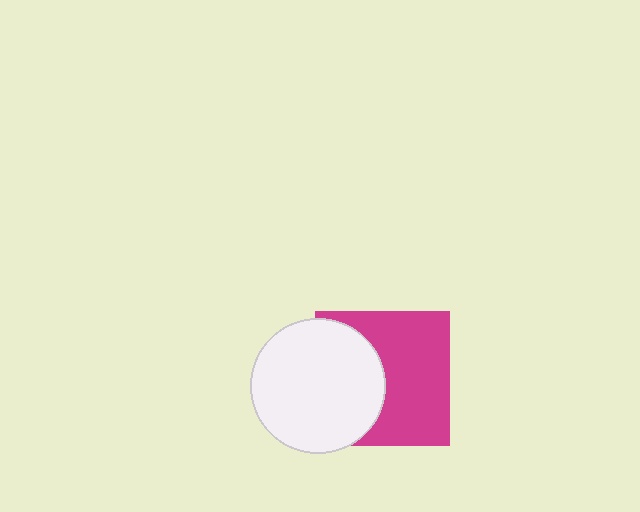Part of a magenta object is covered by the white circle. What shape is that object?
It is a square.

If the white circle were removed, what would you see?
You would see the complete magenta square.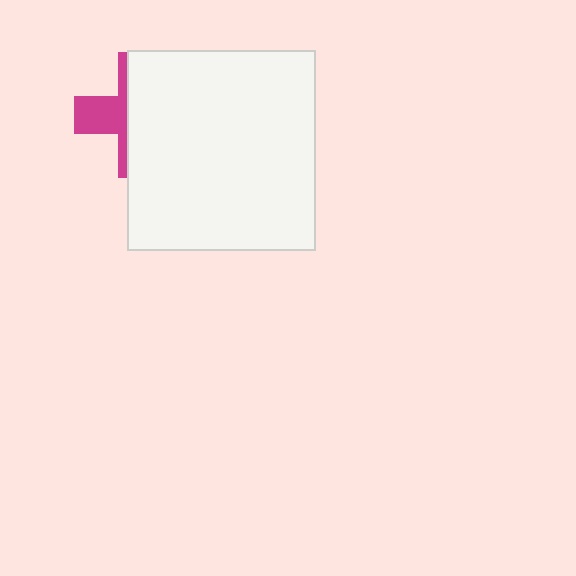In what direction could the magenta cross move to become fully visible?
The magenta cross could move left. That would shift it out from behind the white rectangle entirely.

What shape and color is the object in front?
The object in front is a white rectangle.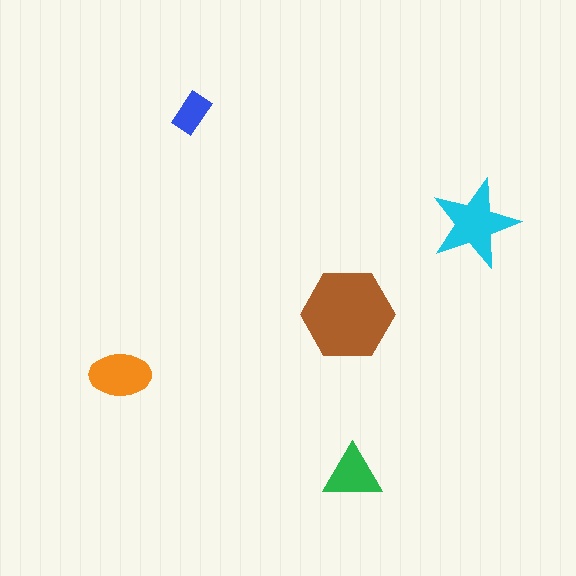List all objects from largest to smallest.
The brown hexagon, the cyan star, the orange ellipse, the green triangle, the blue rectangle.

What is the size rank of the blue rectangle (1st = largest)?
5th.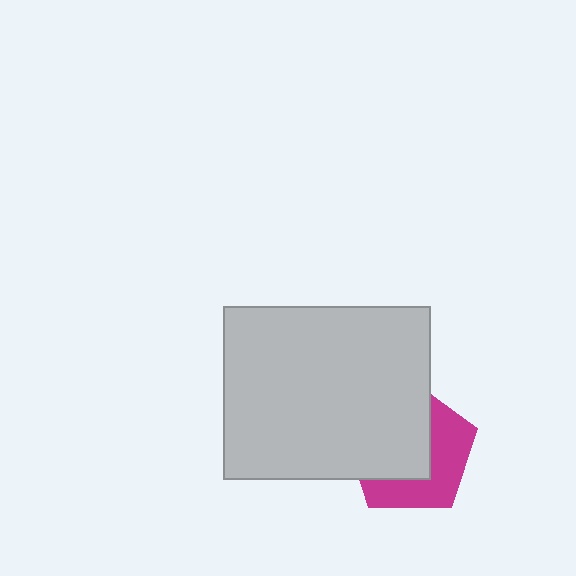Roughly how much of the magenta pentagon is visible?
A small part of it is visible (roughly 45%).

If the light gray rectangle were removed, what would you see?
You would see the complete magenta pentagon.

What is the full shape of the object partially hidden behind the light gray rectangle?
The partially hidden object is a magenta pentagon.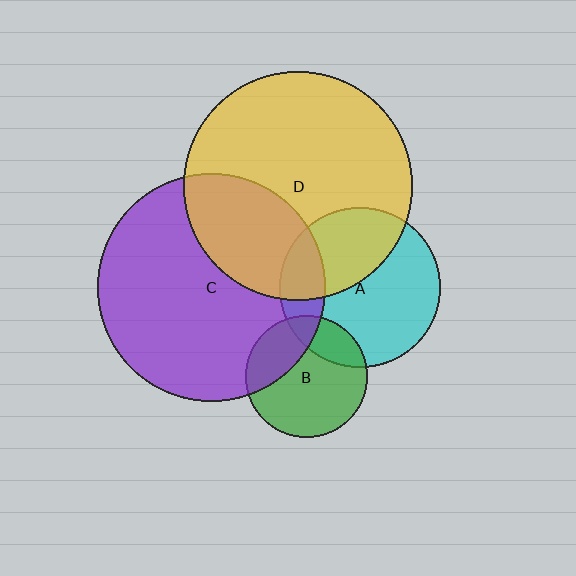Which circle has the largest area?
Circle D (yellow).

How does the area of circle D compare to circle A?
Approximately 2.1 times.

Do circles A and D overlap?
Yes.